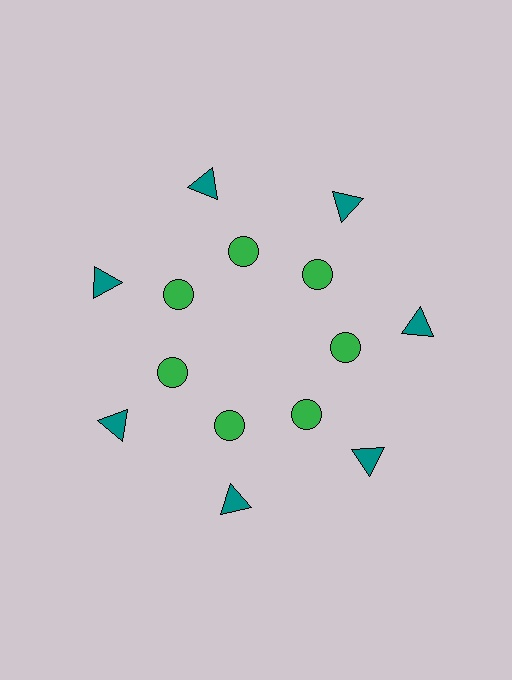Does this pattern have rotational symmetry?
Yes, this pattern has 7-fold rotational symmetry. It looks the same after rotating 51 degrees around the center.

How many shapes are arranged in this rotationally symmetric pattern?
There are 14 shapes, arranged in 7 groups of 2.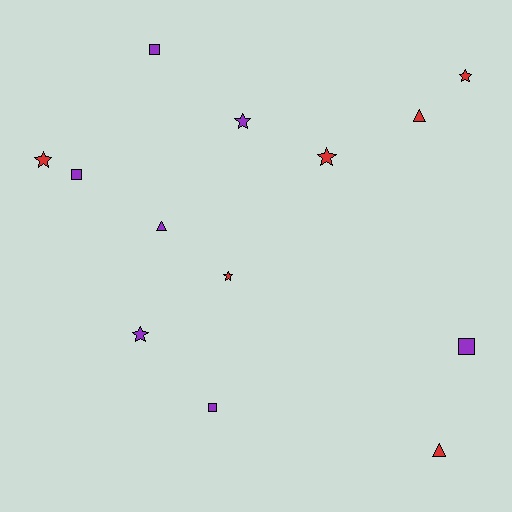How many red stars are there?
There are 4 red stars.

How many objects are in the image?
There are 13 objects.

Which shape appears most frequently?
Star, with 6 objects.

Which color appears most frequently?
Purple, with 7 objects.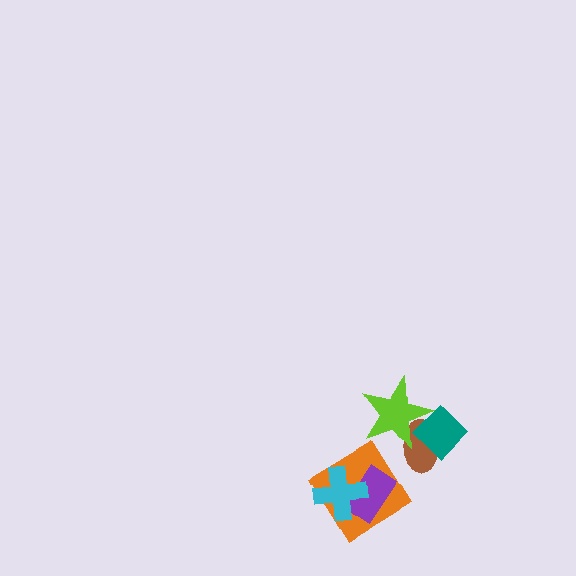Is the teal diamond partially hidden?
Yes, it is partially covered by another shape.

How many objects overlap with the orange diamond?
2 objects overlap with the orange diamond.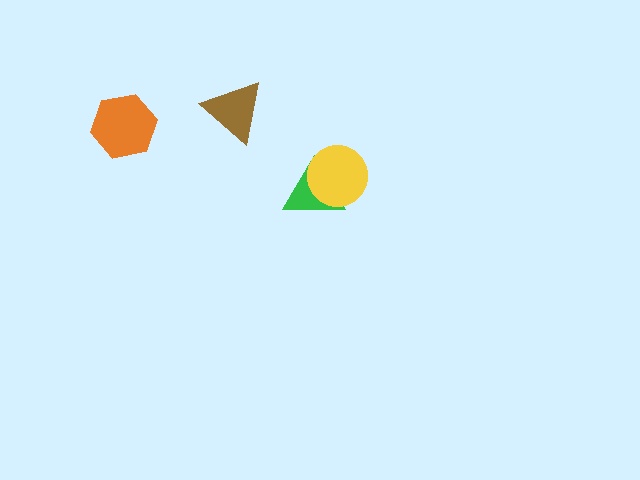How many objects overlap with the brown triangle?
0 objects overlap with the brown triangle.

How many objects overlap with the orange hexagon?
0 objects overlap with the orange hexagon.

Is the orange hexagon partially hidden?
No, no other shape covers it.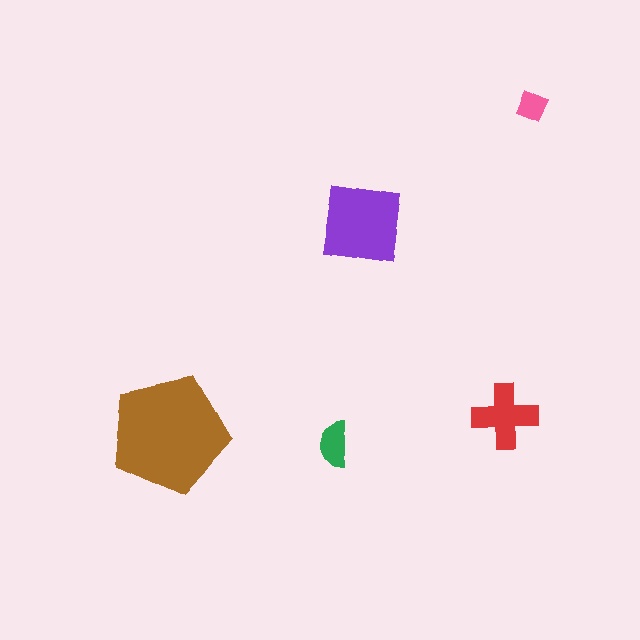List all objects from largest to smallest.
The brown pentagon, the purple square, the red cross, the green semicircle, the pink diamond.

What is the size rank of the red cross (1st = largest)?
3rd.